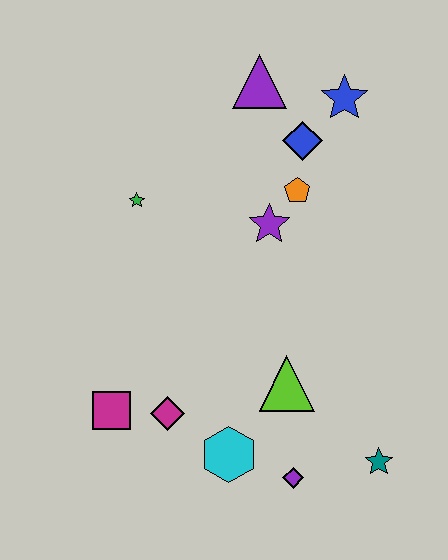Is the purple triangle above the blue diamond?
Yes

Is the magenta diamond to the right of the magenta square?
Yes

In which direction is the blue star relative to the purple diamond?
The blue star is above the purple diamond.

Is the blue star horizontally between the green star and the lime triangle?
No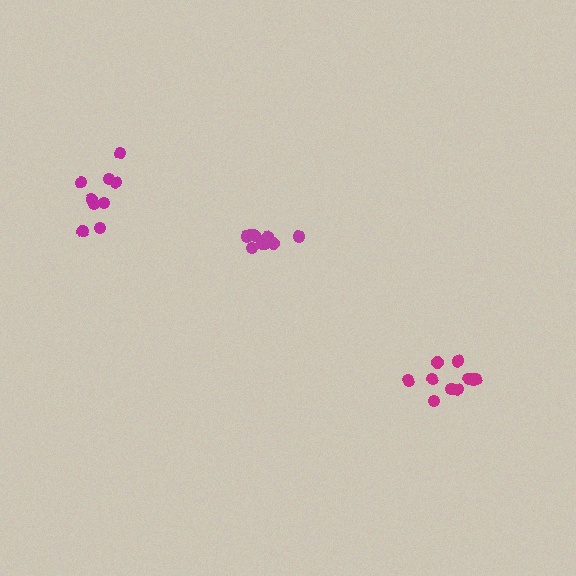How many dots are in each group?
Group 1: 9 dots, Group 2: 10 dots, Group 3: 10 dots (29 total).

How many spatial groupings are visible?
There are 3 spatial groupings.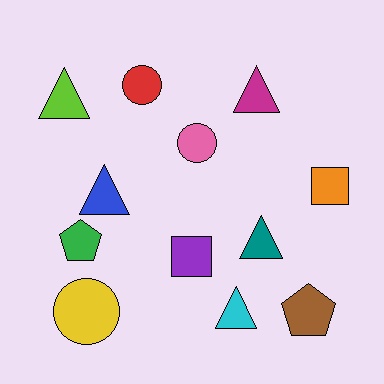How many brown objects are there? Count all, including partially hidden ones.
There is 1 brown object.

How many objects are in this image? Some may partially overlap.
There are 12 objects.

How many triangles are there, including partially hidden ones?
There are 5 triangles.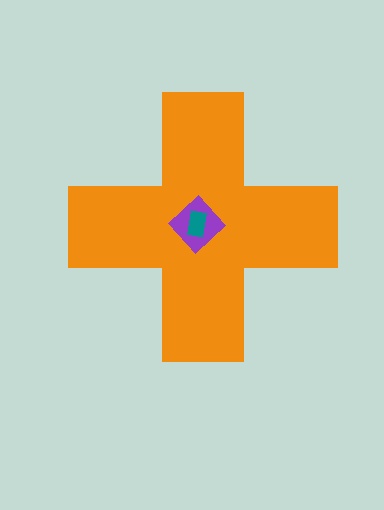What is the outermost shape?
The orange cross.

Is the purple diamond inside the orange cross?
Yes.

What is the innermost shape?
The teal rectangle.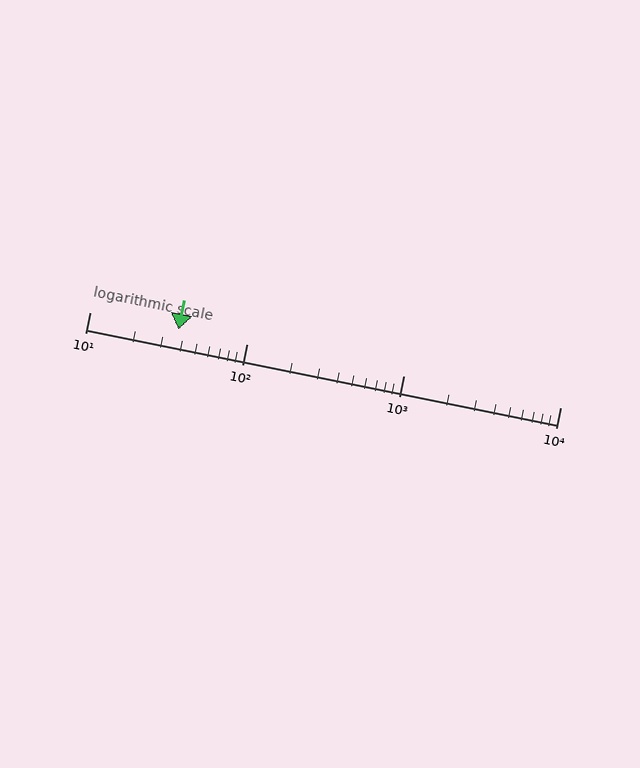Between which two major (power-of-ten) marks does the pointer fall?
The pointer is between 10 and 100.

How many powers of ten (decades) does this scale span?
The scale spans 3 decades, from 10 to 10000.